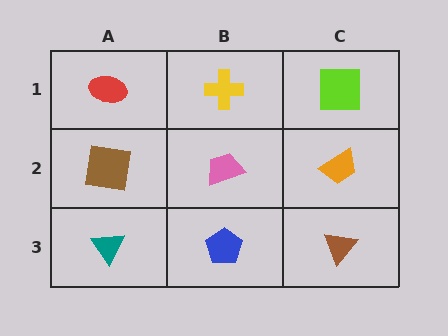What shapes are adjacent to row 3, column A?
A brown square (row 2, column A), a blue pentagon (row 3, column B).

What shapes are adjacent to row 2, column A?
A red ellipse (row 1, column A), a teal triangle (row 3, column A), a pink trapezoid (row 2, column B).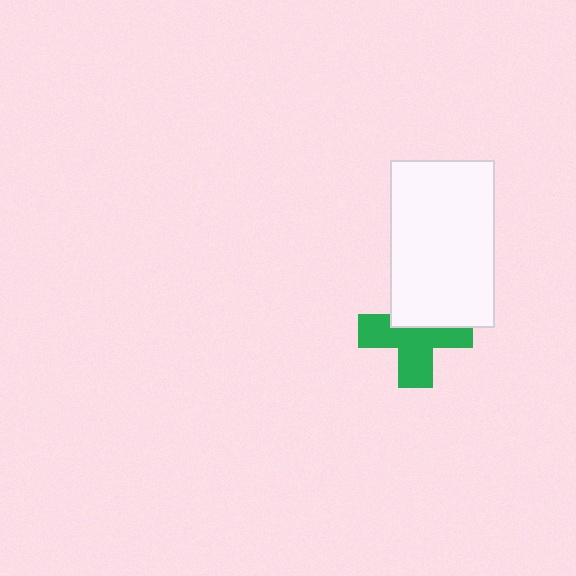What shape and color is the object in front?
The object in front is a white rectangle.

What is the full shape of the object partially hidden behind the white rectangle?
The partially hidden object is a green cross.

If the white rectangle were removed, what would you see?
You would see the complete green cross.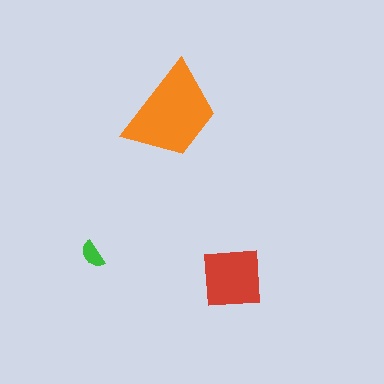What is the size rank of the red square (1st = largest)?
2nd.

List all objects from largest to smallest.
The orange trapezoid, the red square, the green semicircle.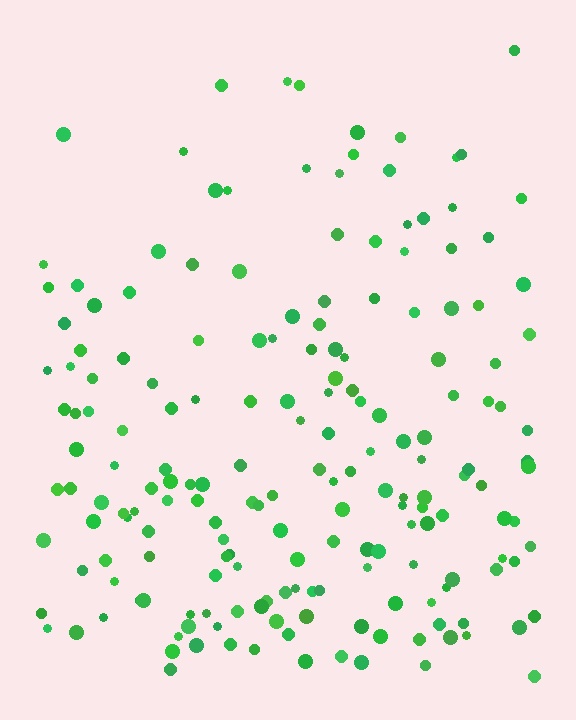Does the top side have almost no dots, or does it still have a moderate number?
Still a moderate number, just noticeably fewer than the bottom.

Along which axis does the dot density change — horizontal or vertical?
Vertical.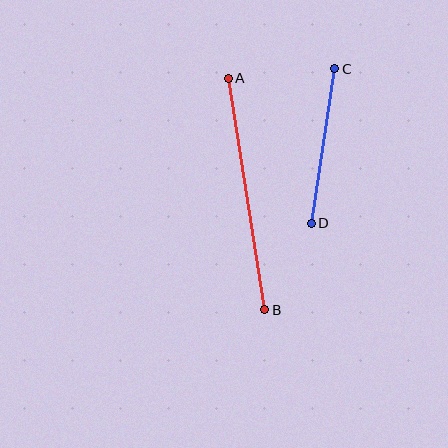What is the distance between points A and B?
The distance is approximately 234 pixels.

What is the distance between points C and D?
The distance is approximately 156 pixels.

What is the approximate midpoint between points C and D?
The midpoint is at approximately (323, 146) pixels.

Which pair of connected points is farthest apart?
Points A and B are farthest apart.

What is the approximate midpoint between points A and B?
The midpoint is at approximately (246, 194) pixels.